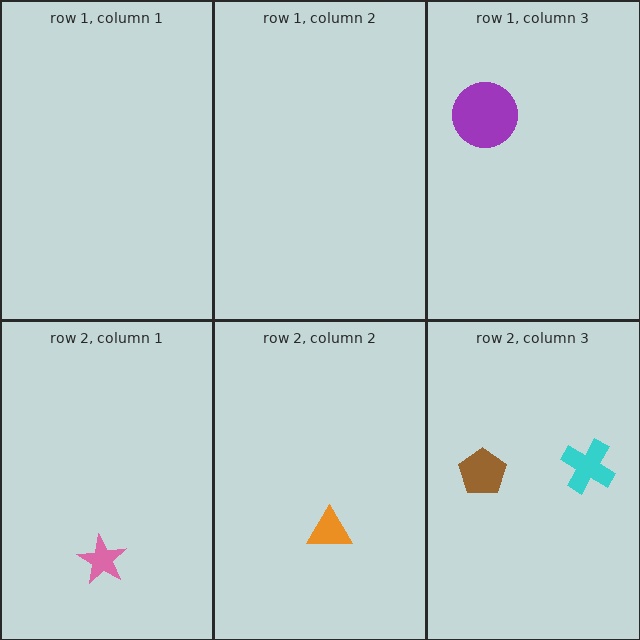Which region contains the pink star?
The row 2, column 1 region.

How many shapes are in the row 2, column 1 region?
1.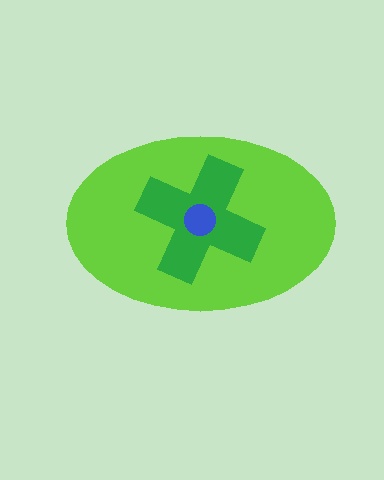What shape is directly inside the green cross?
The blue circle.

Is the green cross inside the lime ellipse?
Yes.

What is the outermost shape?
The lime ellipse.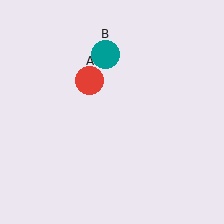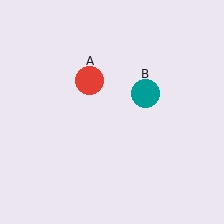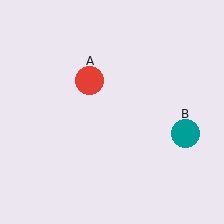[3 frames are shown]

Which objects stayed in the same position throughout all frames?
Red circle (object A) remained stationary.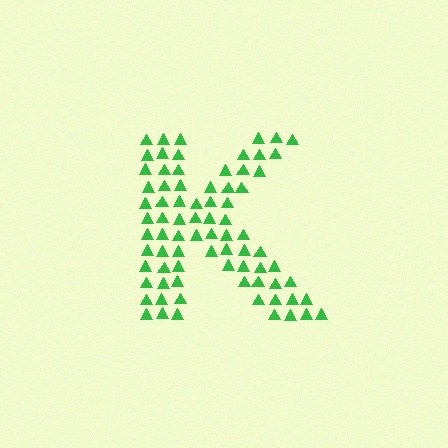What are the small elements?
The small elements are triangles.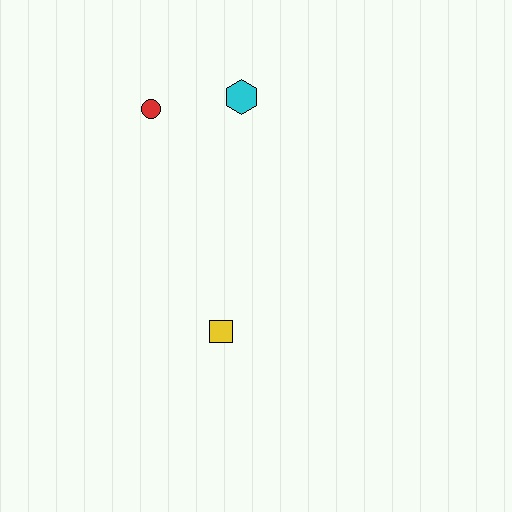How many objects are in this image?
There are 3 objects.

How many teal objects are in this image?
There are no teal objects.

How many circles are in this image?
There is 1 circle.